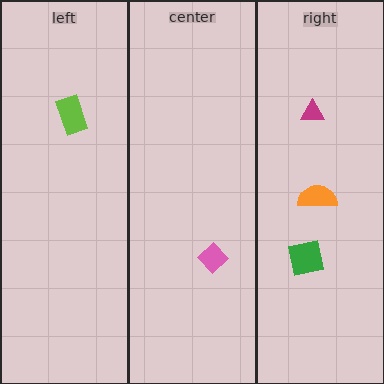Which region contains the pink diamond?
The center region.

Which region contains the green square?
The right region.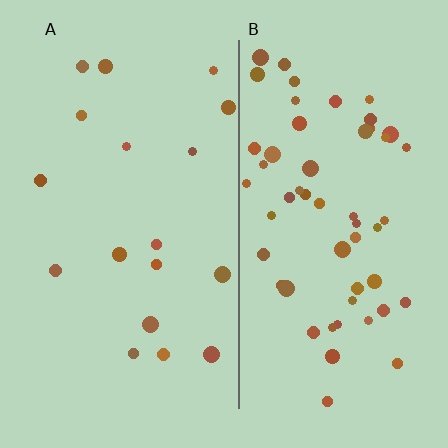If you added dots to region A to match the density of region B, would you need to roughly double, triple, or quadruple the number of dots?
Approximately triple.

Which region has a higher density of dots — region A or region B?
B (the right).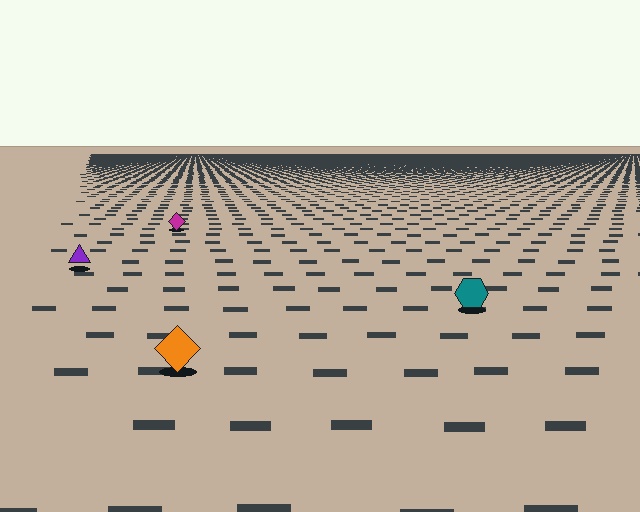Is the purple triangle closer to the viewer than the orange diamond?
No. The orange diamond is closer — you can tell from the texture gradient: the ground texture is coarser near it.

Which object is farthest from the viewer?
The magenta diamond is farthest from the viewer. It appears smaller and the ground texture around it is denser.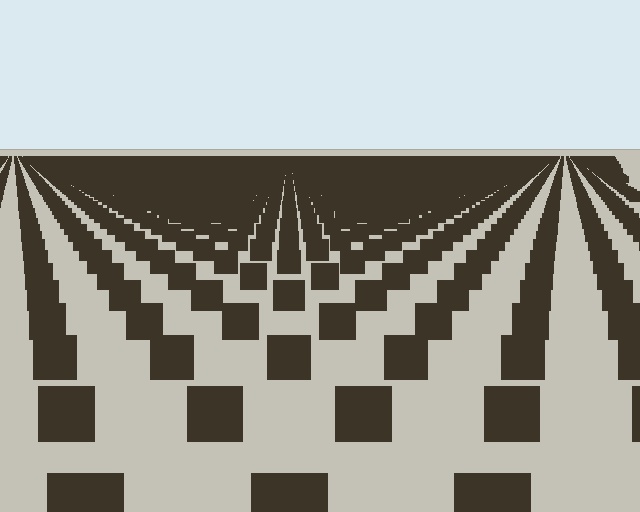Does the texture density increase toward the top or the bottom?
Density increases toward the top.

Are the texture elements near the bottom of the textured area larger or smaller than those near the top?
Larger. Near the bottom, elements are closer to the viewer and appear at a bigger on-screen size.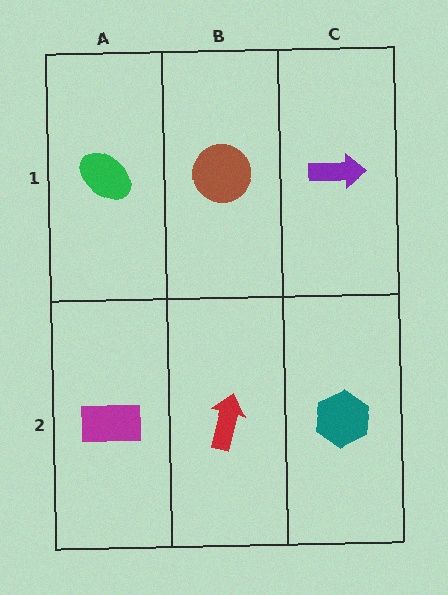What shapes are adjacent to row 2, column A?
A green ellipse (row 1, column A), a red arrow (row 2, column B).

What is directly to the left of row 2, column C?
A red arrow.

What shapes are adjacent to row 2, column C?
A purple arrow (row 1, column C), a red arrow (row 2, column B).